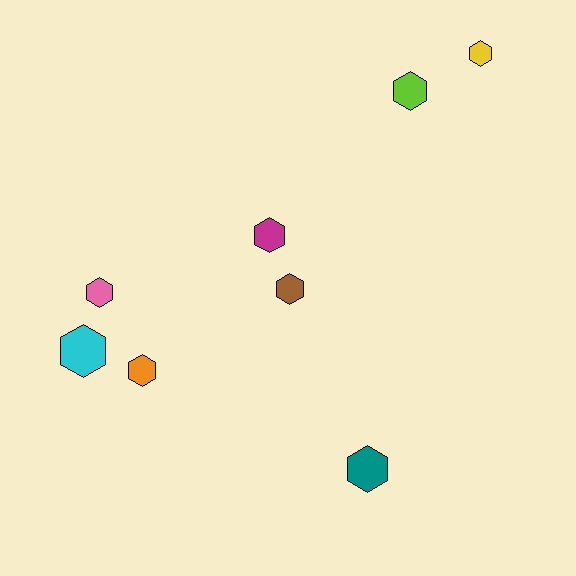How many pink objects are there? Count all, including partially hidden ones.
There is 1 pink object.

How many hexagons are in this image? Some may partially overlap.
There are 8 hexagons.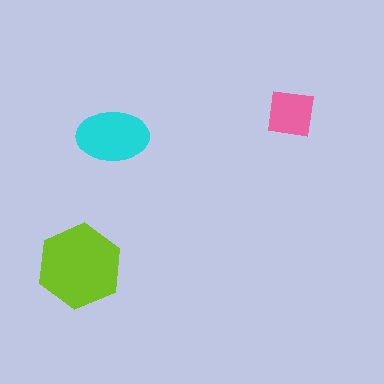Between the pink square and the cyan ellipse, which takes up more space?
The cyan ellipse.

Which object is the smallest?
The pink square.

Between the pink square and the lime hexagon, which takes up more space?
The lime hexagon.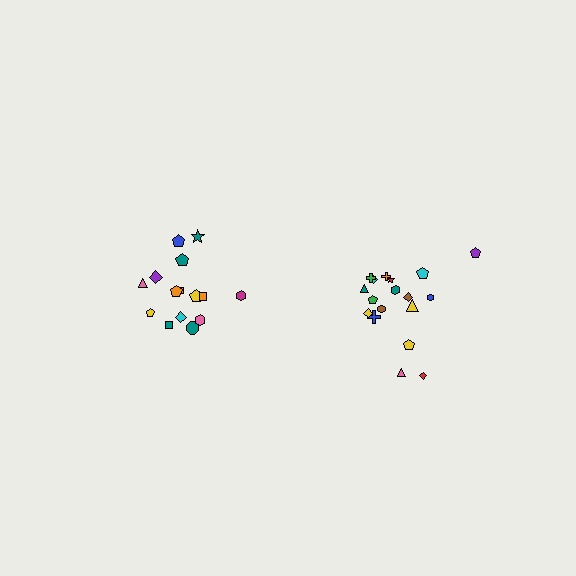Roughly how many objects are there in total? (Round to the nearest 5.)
Roughly 35 objects in total.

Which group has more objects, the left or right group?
The right group.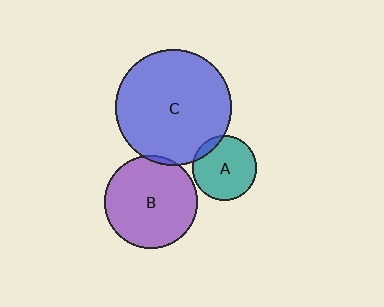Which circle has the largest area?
Circle C (blue).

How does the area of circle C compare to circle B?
Approximately 1.6 times.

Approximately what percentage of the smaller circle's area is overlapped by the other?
Approximately 5%.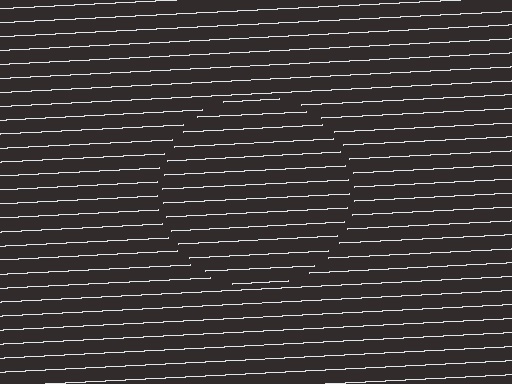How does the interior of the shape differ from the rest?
The interior of the shape contains the same grating, shifted by half a period — the contour is defined by the phase discontinuity where line-ends from the inner and outer gratings abut.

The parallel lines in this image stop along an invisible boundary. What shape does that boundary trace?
An illusory circle. The interior of the shape contains the same grating, shifted by half a period — the contour is defined by the phase discontinuity where line-ends from the inner and outer gratings abut.